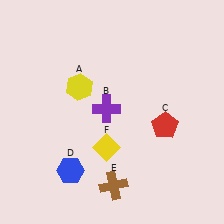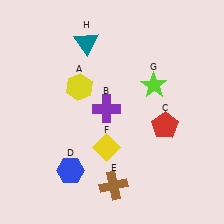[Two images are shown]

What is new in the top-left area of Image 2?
A teal triangle (H) was added in the top-left area of Image 2.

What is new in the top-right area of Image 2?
A lime star (G) was added in the top-right area of Image 2.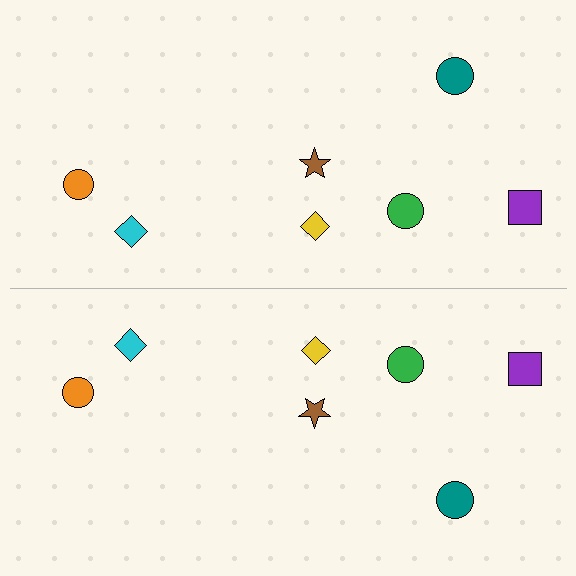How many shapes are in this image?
There are 14 shapes in this image.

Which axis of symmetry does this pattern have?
The pattern has a horizontal axis of symmetry running through the center of the image.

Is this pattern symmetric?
Yes, this pattern has bilateral (reflection) symmetry.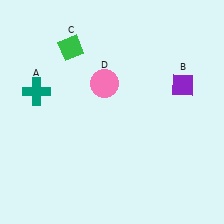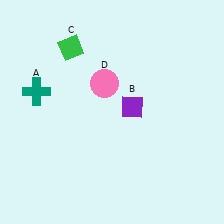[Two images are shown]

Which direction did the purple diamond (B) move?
The purple diamond (B) moved left.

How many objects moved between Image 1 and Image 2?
1 object moved between the two images.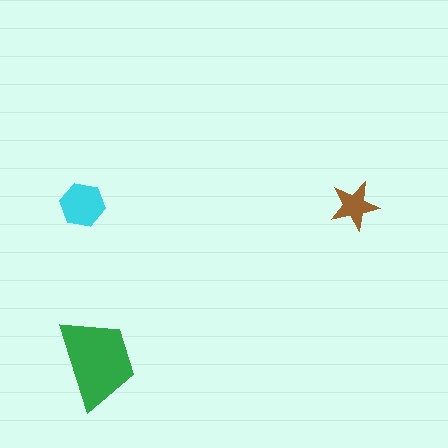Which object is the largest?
The green trapezoid.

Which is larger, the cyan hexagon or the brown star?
The cyan hexagon.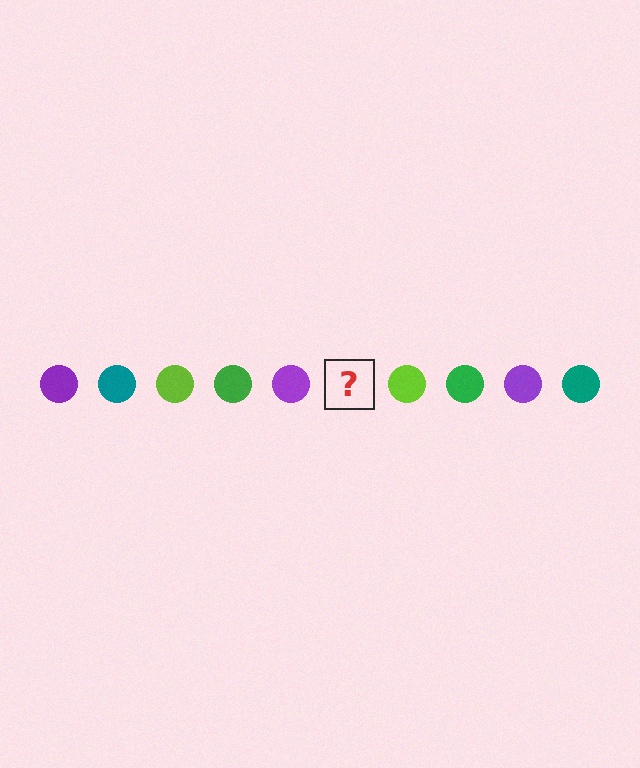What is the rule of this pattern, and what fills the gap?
The rule is that the pattern cycles through purple, teal, lime, green circles. The gap should be filled with a teal circle.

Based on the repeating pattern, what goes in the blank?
The blank should be a teal circle.